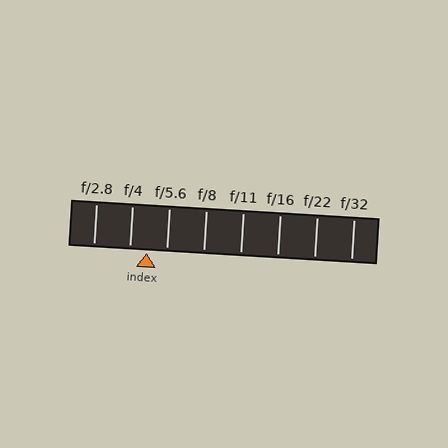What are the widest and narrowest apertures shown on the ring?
The widest aperture shown is f/2.8 and the narrowest is f/32.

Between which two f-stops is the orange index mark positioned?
The index mark is between f/4 and f/5.6.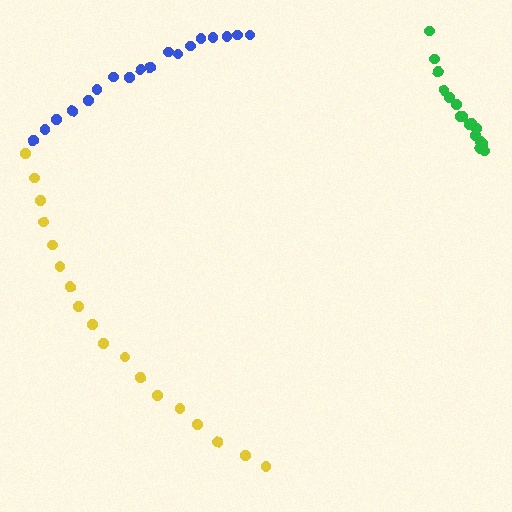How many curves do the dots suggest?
There are 3 distinct paths.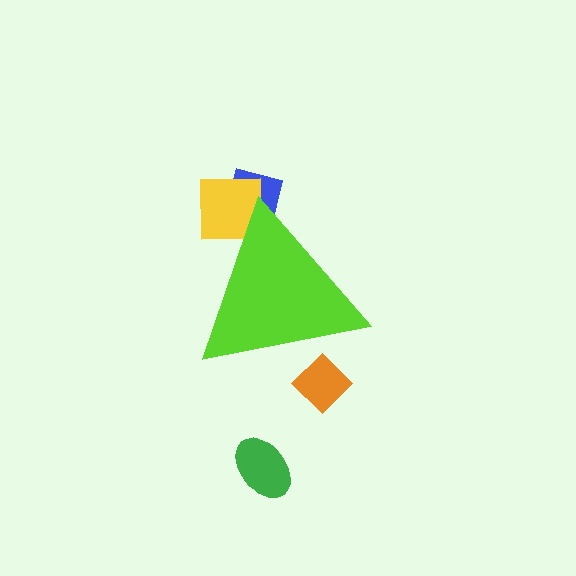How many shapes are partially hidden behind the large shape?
3 shapes are partially hidden.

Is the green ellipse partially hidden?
No, the green ellipse is fully visible.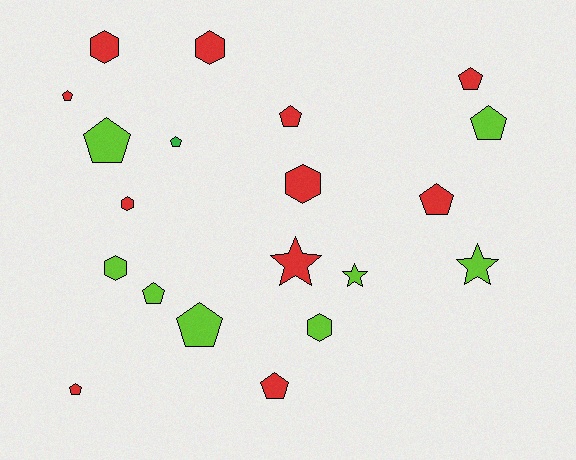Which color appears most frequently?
Red, with 11 objects.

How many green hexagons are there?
There are no green hexagons.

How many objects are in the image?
There are 20 objects.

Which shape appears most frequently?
Pentagon, with 11 objects.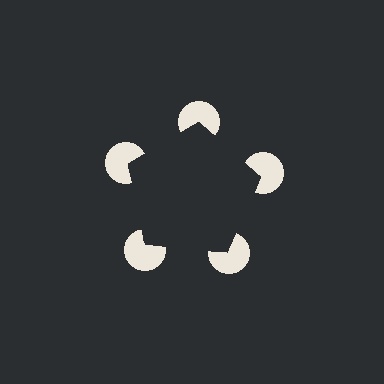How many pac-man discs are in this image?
There are 5 — one at each vertex of the illusory pentagon.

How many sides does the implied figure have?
5 sides.